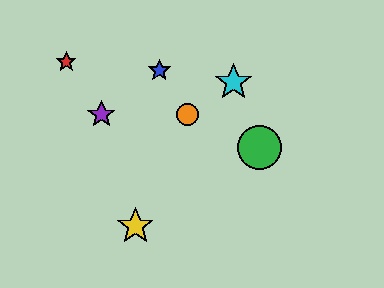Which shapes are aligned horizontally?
The purple star, the orange circle are aligned horizontally.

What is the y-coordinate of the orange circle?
The orange circle is at y≈114.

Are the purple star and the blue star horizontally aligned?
No, the purple star is at y≈114 and the blue star is at y≈71.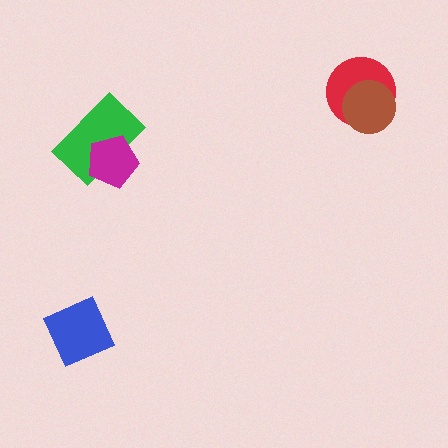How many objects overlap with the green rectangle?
1 object overlaps with the green rectangle.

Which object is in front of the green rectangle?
The magenta pentagon is in front of the green rectangle.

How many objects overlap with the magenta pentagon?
1 object overlaps with the magenta pentagon.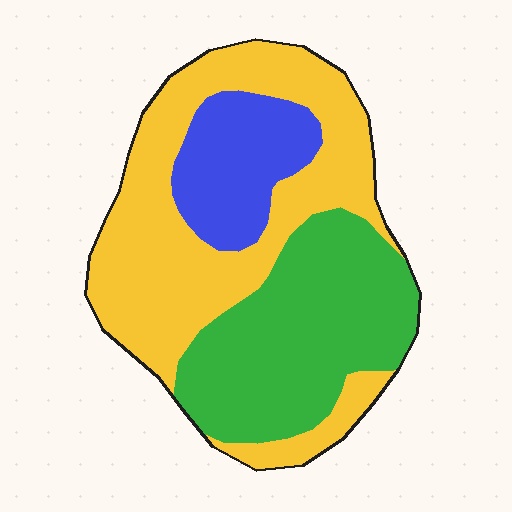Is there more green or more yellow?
Yellow.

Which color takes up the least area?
Blue, at roughly 15%.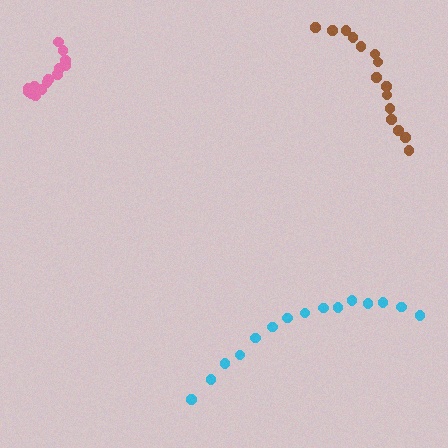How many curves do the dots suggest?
There are 3 distinct paths.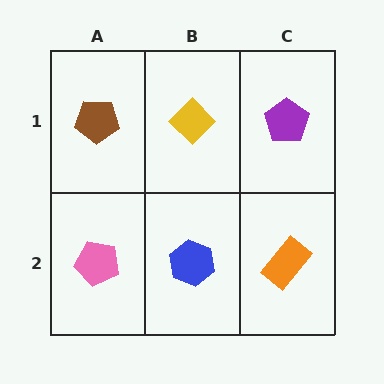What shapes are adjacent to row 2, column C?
A purple pentagon (row 1, column C), a blue hexagon (row 2, column B).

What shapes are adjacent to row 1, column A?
A pink pentagon (row 2, column A), a yellow diamond (row 1, column B).